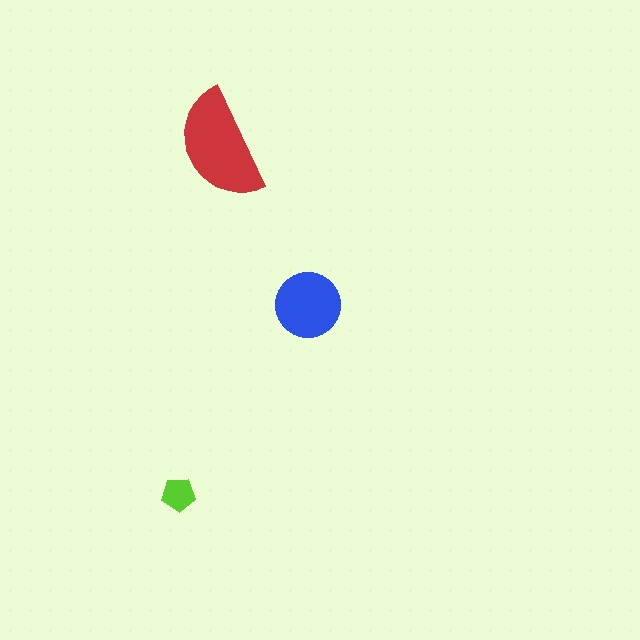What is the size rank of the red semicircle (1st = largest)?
1st.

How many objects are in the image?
There are 3 objects in the image.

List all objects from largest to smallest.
The red semicircle, the blue circle, the lime pentagon.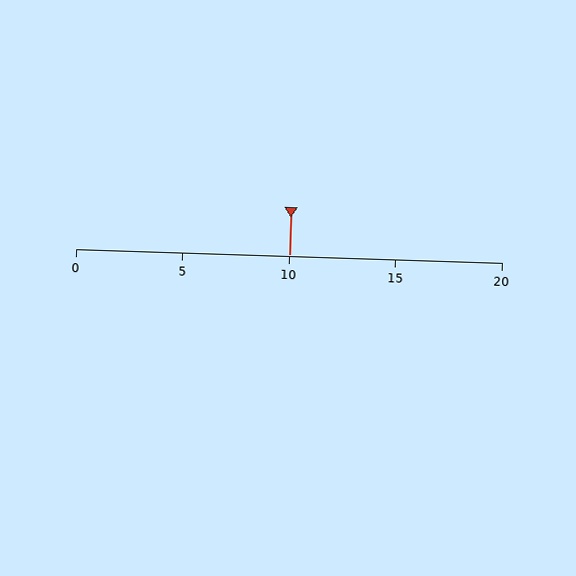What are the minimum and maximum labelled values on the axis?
The axis runs from 0 to 20.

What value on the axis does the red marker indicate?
The marker indicates approximately 10.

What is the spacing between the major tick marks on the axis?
The major ticks are spaced 5 apart.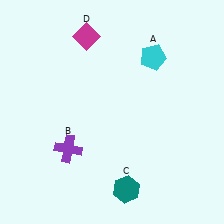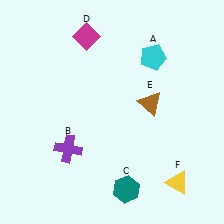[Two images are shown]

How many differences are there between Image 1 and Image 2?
There are 2 differences between the two images.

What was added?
A brown triangle (E), a yellow triangle (F) were added in Image 2.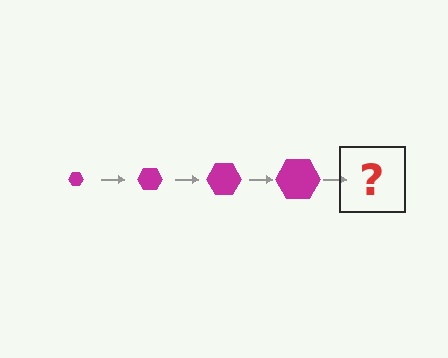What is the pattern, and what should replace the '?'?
The pattern is that the hexagon gets progressively larger each step. The '?' should be a magenta hexagon, larger than the previous one.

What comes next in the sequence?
The next element should be a magenta hexagon, larger than the previous one.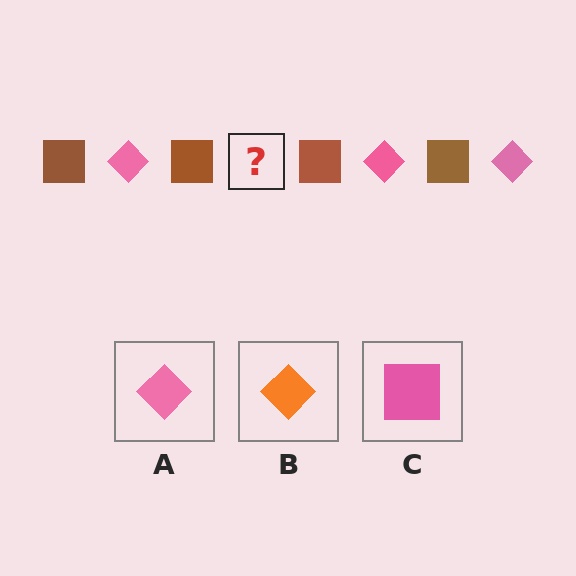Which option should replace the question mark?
Option A.